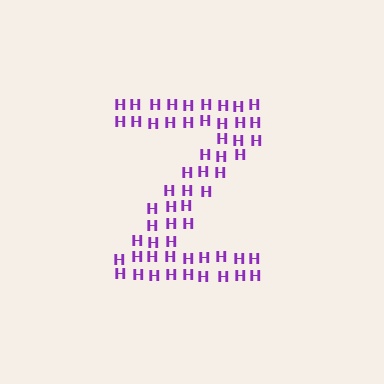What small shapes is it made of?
It is made of small letter H's.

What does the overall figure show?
The overall figure shows the letter Z.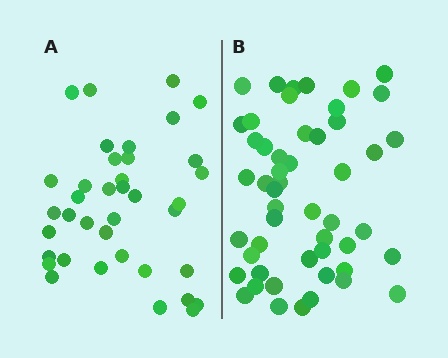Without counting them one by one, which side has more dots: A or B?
Region B (the right region) has more dots.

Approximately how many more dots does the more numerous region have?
Region B has approximately 15 more dots than region A.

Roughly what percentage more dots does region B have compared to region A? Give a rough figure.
About 35% more.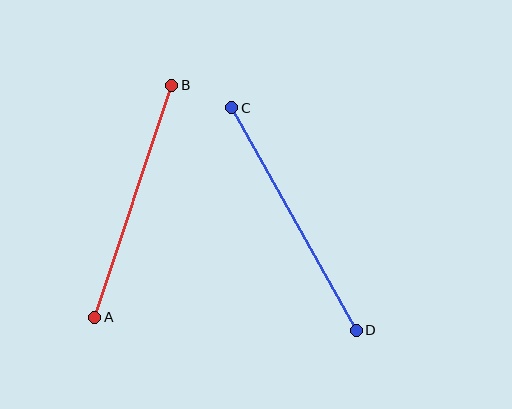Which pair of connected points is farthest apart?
Points C and D are farthest apart.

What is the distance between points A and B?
The distance is approximately 244 pixels.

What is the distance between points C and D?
The distance is approximately 255 pixels.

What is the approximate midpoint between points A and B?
The midpoint is at approximately (133, 201) pixels.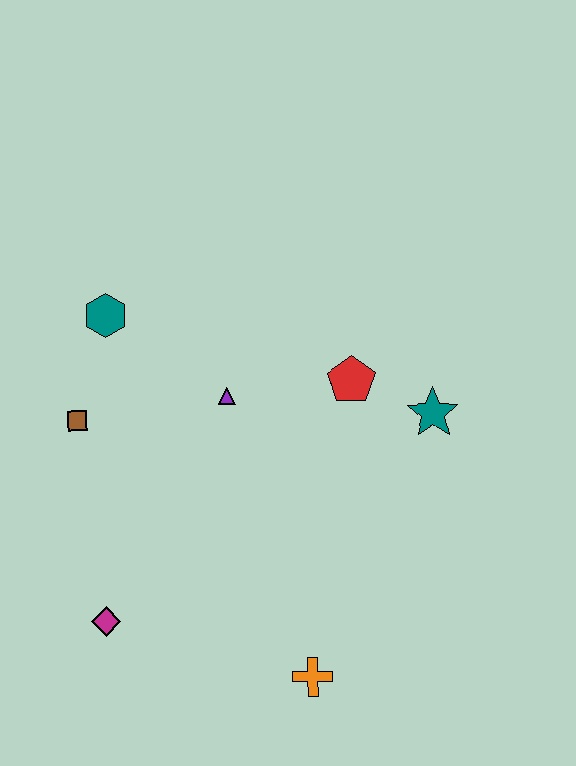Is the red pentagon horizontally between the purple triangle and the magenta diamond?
No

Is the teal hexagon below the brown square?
No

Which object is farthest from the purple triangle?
The orange cross is farthest from the purple triangle.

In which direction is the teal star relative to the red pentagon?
The teal star is to the right of the red pentagon.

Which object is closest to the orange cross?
The magenta diamond is closest to the orange cross.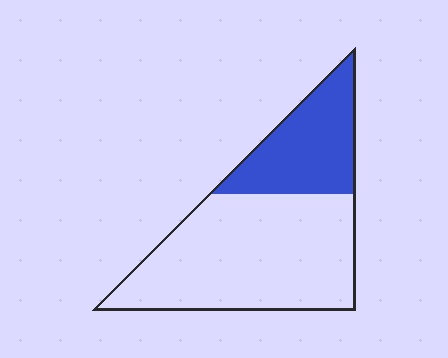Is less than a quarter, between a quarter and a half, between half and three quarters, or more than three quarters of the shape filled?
Between a quarter and a half.